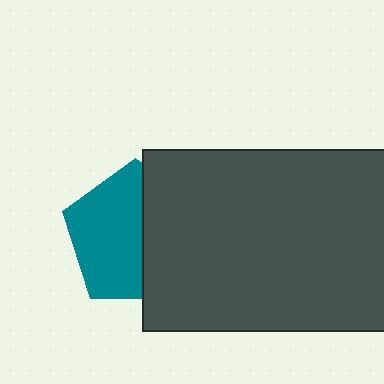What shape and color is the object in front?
The object in front is a dark gray rectangle.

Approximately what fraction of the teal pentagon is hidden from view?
Roughly 44% of the teal pentagon is hidden behind the dark gray rectangle.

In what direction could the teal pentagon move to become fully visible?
The teal pentagon could move left. That would shift it out from behind the dark gray rectangle entirely.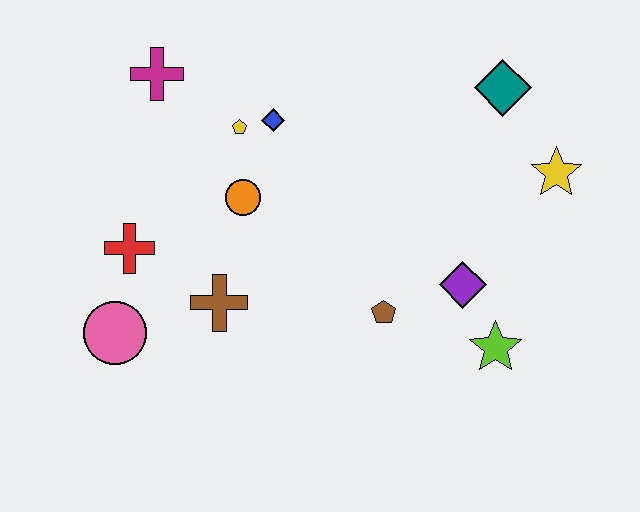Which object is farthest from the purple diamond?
The magenta cross is farthest from the purple diamond.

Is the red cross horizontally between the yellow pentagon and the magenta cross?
No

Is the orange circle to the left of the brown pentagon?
Yes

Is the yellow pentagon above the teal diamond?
No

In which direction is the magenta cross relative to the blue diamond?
The magenta cross is to the left of the blue diamond.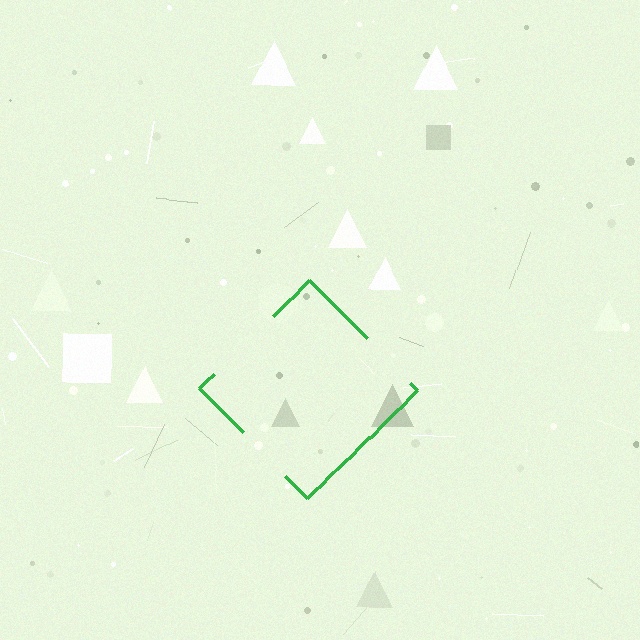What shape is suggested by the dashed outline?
The dashed outline suggests a diamond.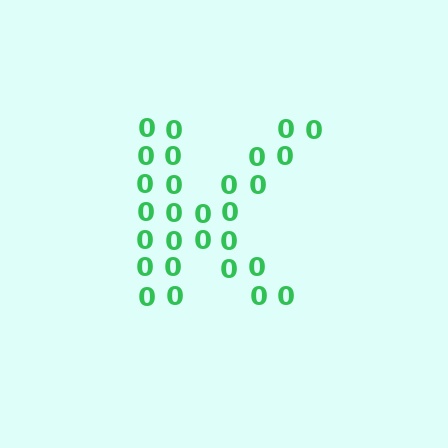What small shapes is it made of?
It is made of small digit 0's.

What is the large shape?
The large shape is the letter K.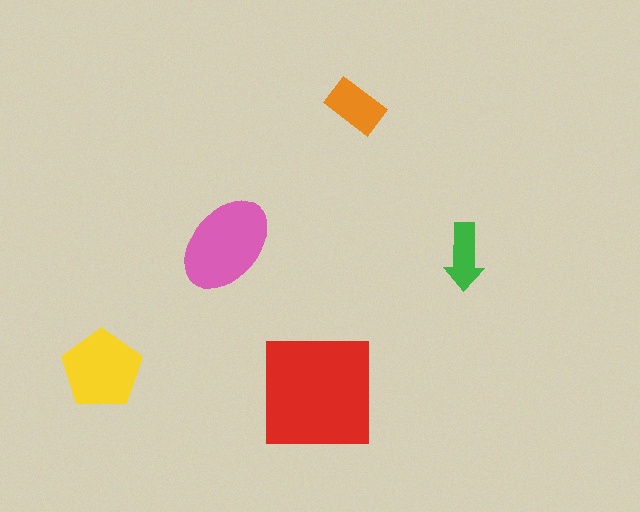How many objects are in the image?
There are 5 objects in the image.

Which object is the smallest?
The green arrow.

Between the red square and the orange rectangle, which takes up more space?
The red square.